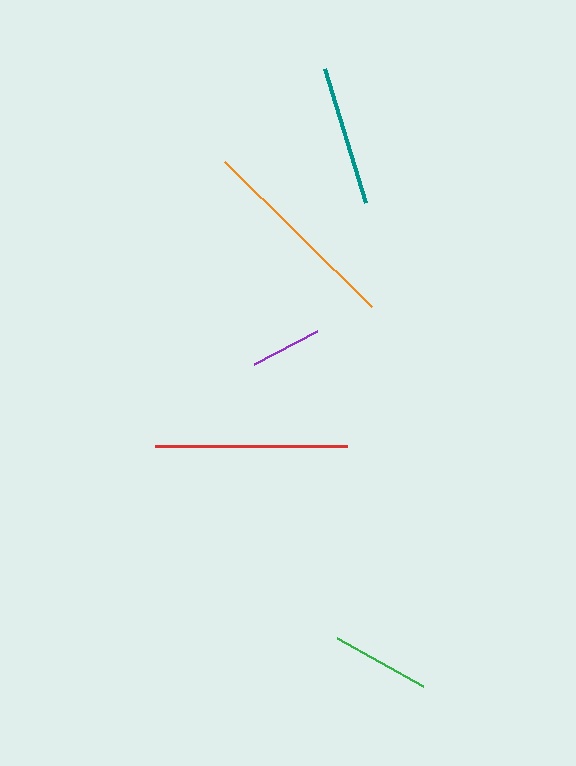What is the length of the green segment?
The green segment is approximately 99 pixels long.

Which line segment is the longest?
The orange line is the longest at approximately 207 pixels.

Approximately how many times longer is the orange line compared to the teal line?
The orange line is approximately 1.5 times the length of the teal line.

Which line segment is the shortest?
The purple line is the shortest at approximately 71 pixels.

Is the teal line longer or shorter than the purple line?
The teal line is longer than the purple line.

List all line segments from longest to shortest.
From longest to shortest: orange, red, teal, green, purple.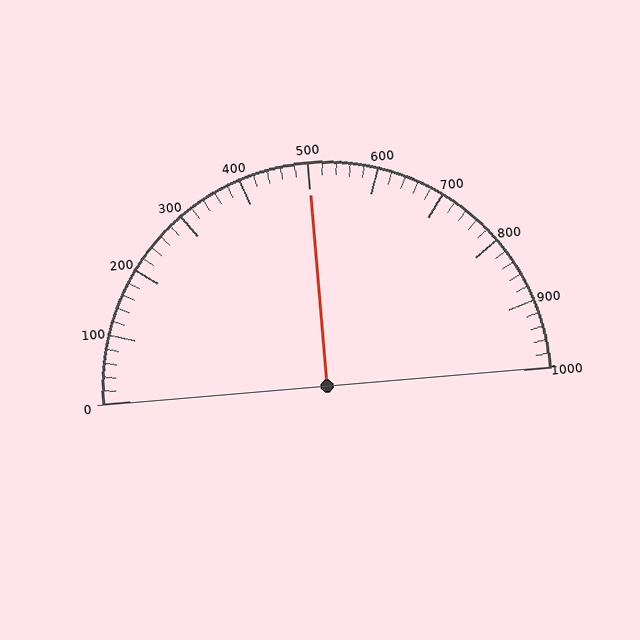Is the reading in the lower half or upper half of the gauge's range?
The reading is in the upper half of the range (0 to 1000).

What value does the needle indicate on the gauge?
The needle indicates approximately 500.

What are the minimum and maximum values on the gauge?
The gauge ranges from 0 to 1000.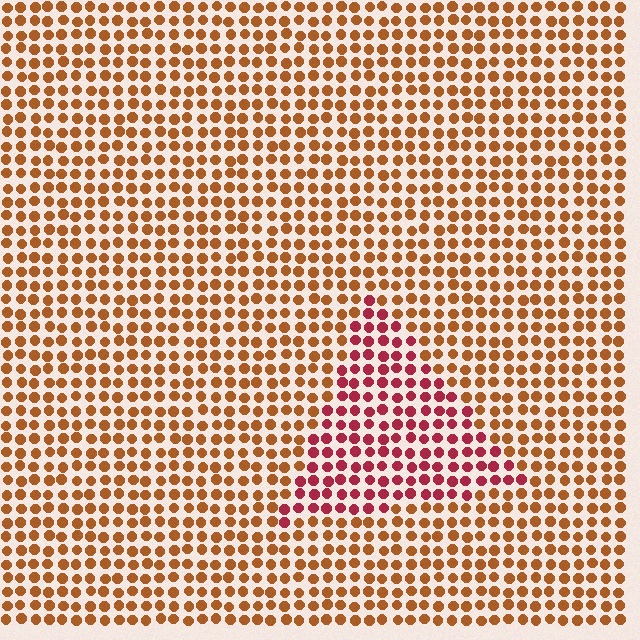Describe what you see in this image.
The image is filled with small brown elements in a uniform arrangement. A triangle-shaped region is visible where the elements are tinted to a slightly different hue, forming a subtle color boundary.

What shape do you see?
I see a triangle.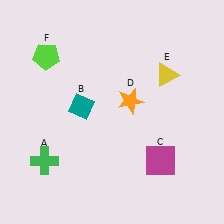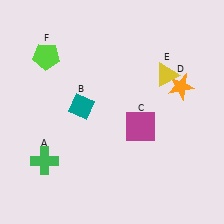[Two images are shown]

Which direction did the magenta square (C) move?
The magenta square (C) moved up.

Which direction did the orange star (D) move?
The orange star (D) moved right.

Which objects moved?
The objects that moved are: the magenta square (C), the orange star (D).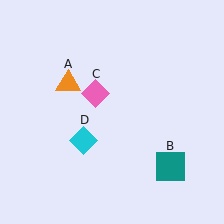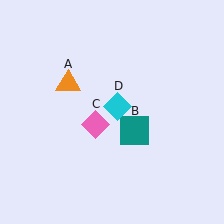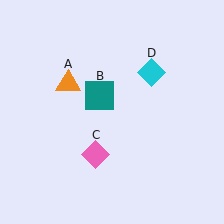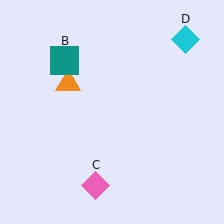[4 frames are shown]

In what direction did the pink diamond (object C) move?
The pink diamond (object C) moved down.